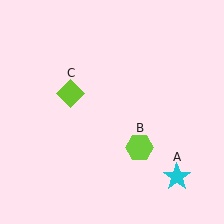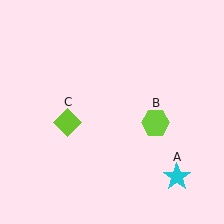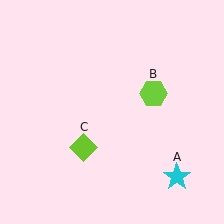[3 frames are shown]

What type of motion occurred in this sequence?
The lime hexagon (object B), lime diamond (object C) rotated counterclockwise around the center of the scene.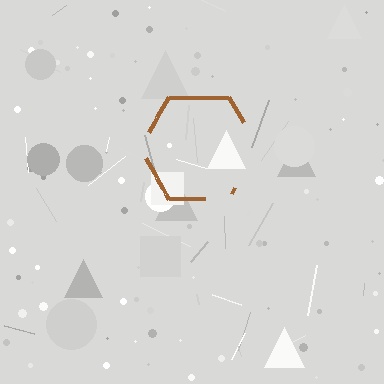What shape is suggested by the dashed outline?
The dashed outline suggests a hexagon.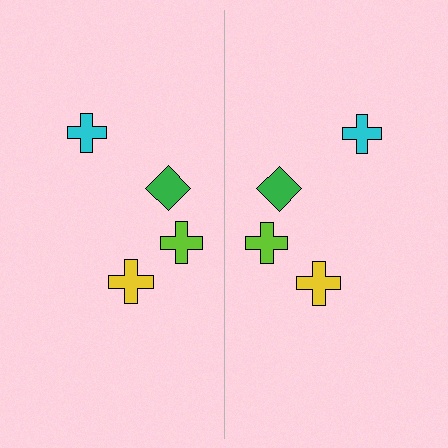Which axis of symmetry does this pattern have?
The pattern has a vertical axis of symmetry running through the center of the image.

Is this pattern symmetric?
Yes, this pattern has bilateral (reflection) symmetry.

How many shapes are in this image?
There are 8 shapes in this image.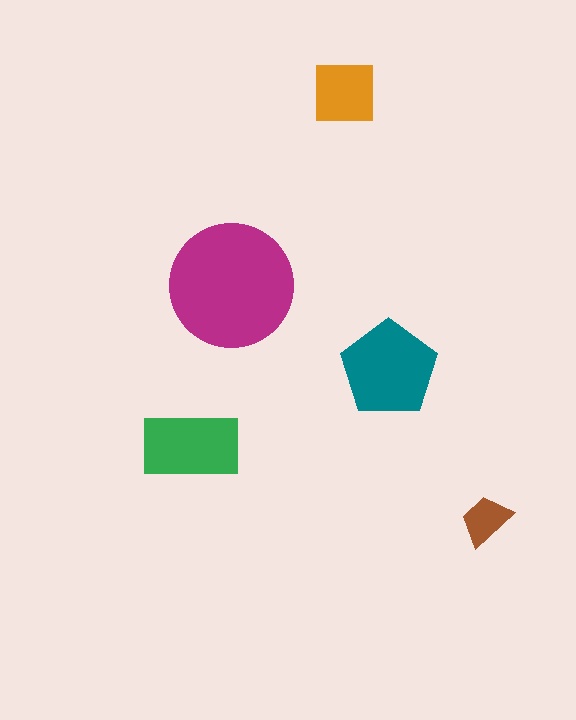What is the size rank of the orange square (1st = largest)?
4th.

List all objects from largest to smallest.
The magenta circle, the teal pentagon, the green rectangle, the orange square, the brown trapezoid.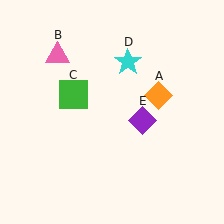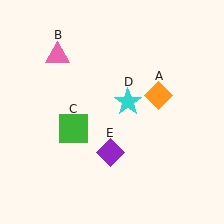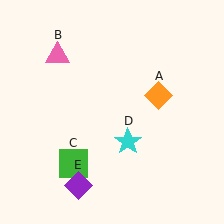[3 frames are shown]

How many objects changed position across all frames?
3 objects changed position: green square (object C), cyan star (object D), purple diamond (object E).